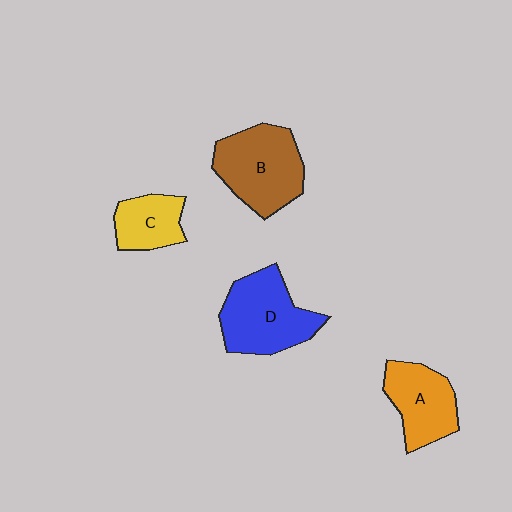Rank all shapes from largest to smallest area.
From largest to smallest: D (blue), B (brown), A (orange), C (yellow).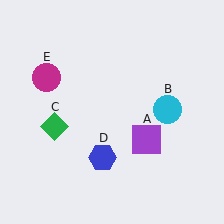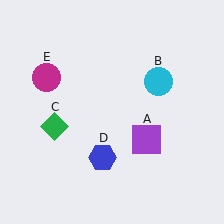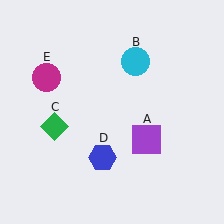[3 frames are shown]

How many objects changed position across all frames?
1 object changed position: cyan circle (object B).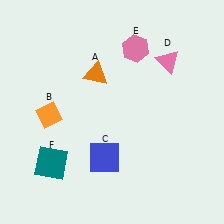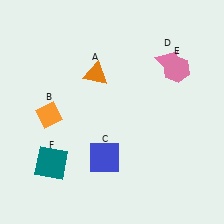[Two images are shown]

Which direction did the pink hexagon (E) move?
The pink hexagon (E) moved right.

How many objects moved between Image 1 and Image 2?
1 object moved between the two images.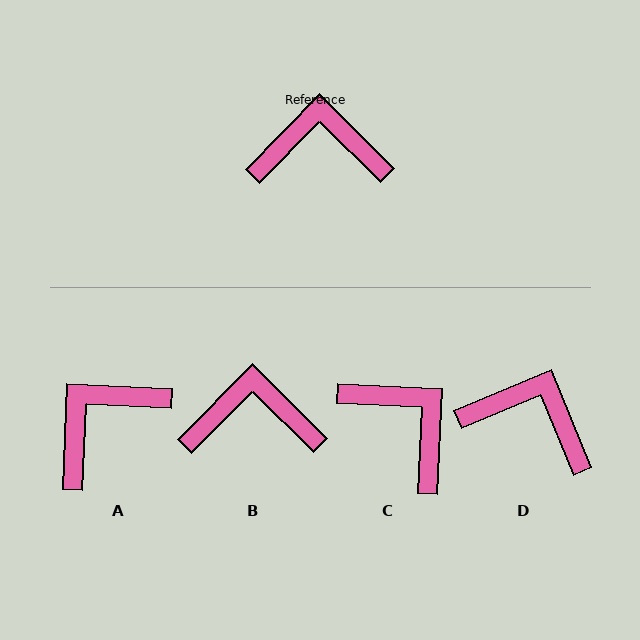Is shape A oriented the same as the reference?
No, it is off by about 42 degrees.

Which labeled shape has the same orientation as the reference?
B.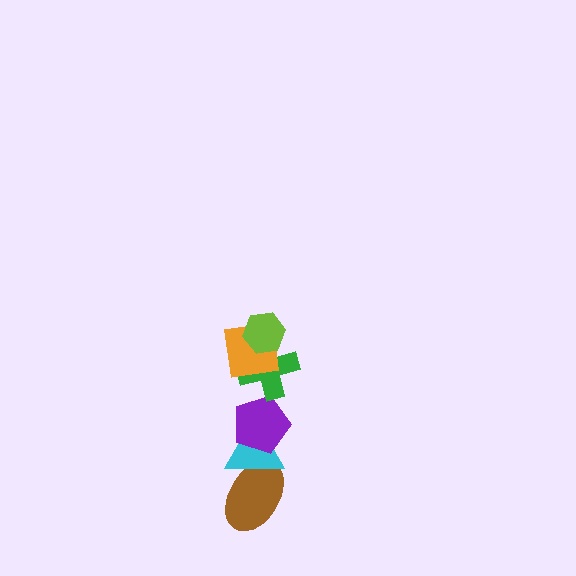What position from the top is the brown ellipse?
The brown ellipse is 6th from the top.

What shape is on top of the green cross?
The orange square is on top of the green cross.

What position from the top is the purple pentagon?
The purple pentagon is 4th from the top.